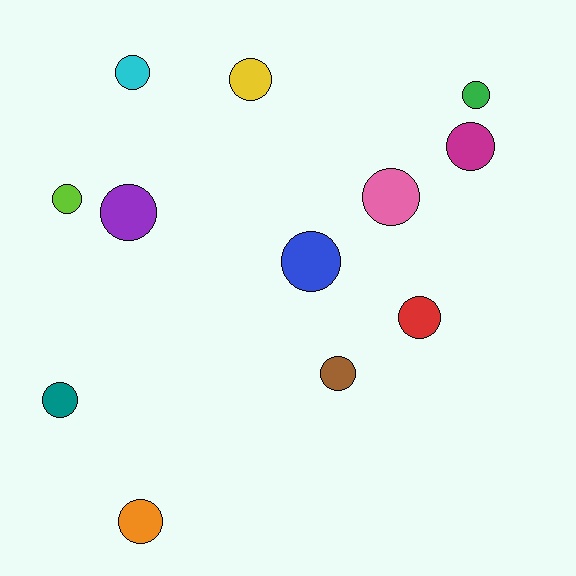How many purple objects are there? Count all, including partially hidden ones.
There is 1 purple object.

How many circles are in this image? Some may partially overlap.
There are 12 circles.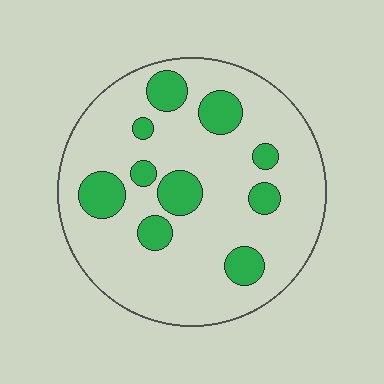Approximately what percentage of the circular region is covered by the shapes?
Approximately 20%.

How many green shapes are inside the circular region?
10.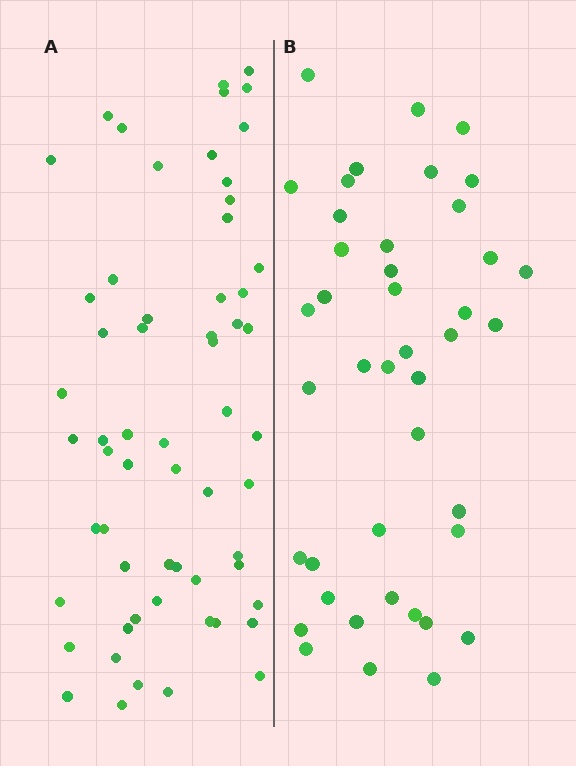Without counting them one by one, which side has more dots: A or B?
Region A (the left region) has more dots.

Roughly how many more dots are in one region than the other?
Region A has approximately 20 more dots than region B.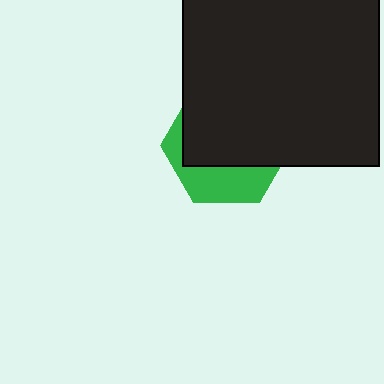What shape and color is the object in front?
The object in front is a black square.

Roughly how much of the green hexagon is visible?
A small part of it is visible (roughly 33%).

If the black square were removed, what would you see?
You would see the complete green hexagon.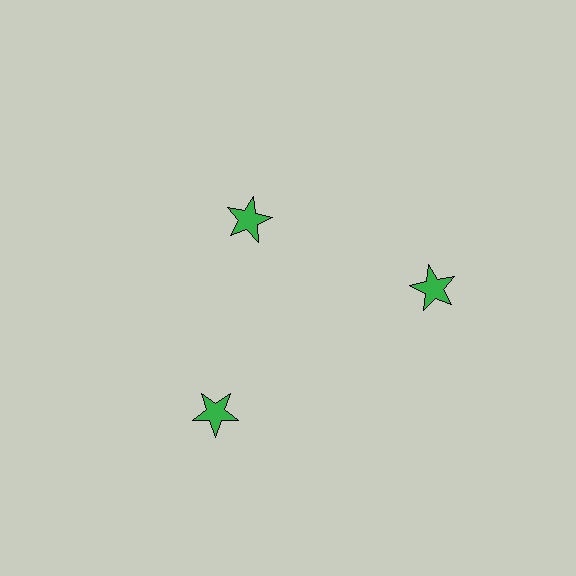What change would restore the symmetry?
The symmetry would be restored by moving it outward, back onto the ring so that all 3 stars sit at equal angles and equal distance from the center.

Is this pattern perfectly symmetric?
No. The 3 green stars are arranged in a ring, but one element near the 11 o'clock position is pulled inward toward the center, breaking the 3-fold rotational symmetry.